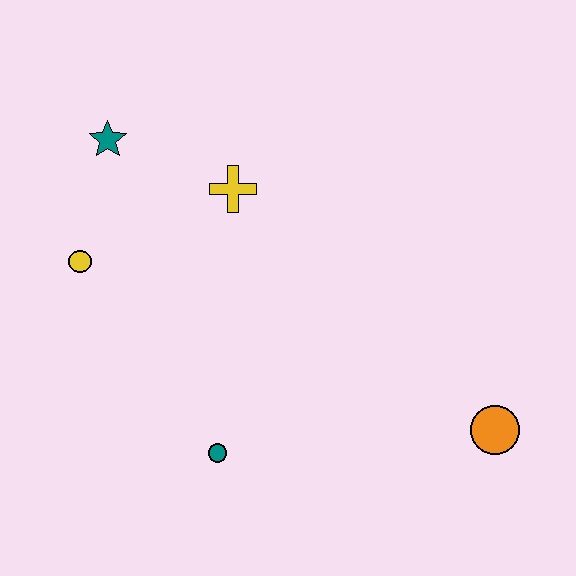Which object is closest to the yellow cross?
The teal star is closest to the yellow cross.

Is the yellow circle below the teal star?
Yes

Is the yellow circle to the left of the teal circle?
Yes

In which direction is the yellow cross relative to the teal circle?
The yellow cross is above the teal circle.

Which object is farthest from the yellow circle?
The orange circle is farthest from the yellow circle.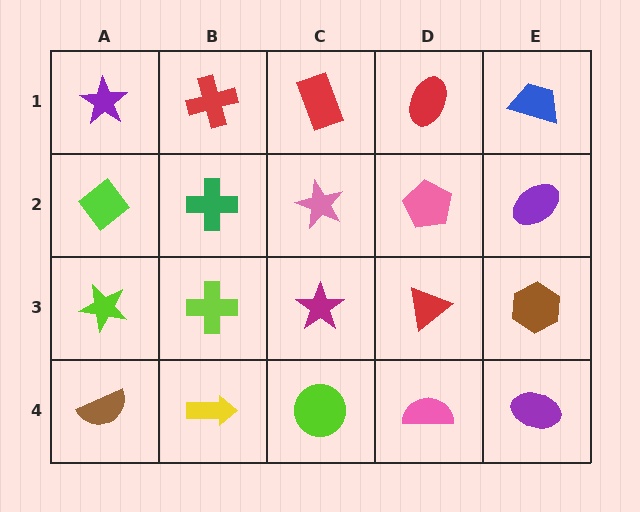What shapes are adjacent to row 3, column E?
A purple ellipse (row 2, column E), a purple ellipse (row 4, column E), a red triangle (row 3, column D).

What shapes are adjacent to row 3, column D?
A pink pentagon (row 2, column D), a pink semicircle (row 4, column D), a magenta star (row 3, column C), a brown hexagon (row 3, column E).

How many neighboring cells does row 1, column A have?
2.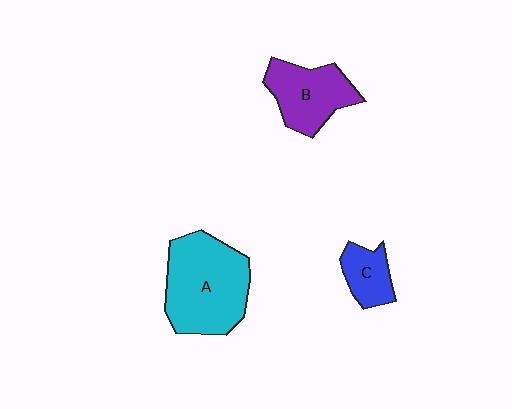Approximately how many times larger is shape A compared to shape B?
Approximately 1.6 times.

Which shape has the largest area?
Shape A (cyan).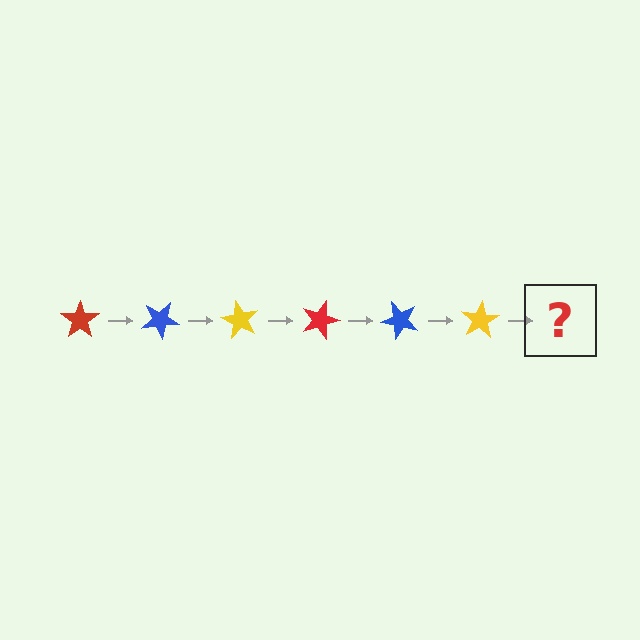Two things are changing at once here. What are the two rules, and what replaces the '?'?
The two rules are that it rotates 30 degrees each step and the color cycles through red, blue, and yellow. The '?' should be a red star, rotated 180 degrees from the start.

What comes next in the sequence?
The next element should be a red star, rotated 180 degrees from the start.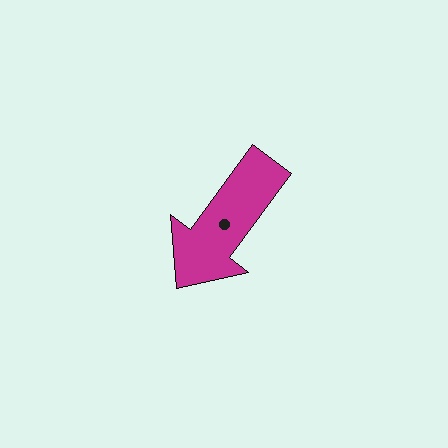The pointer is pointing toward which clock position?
Roughly 7 o'clock.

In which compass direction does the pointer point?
Southwest.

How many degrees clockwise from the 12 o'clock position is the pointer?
Approximately 216 degrees.